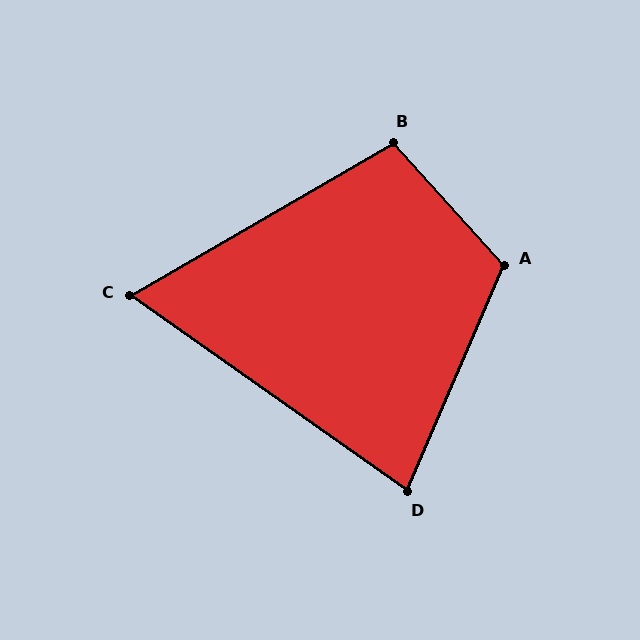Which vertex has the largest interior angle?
A, at approximately 115 degrees.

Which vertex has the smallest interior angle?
C, at approximately 65 degrees.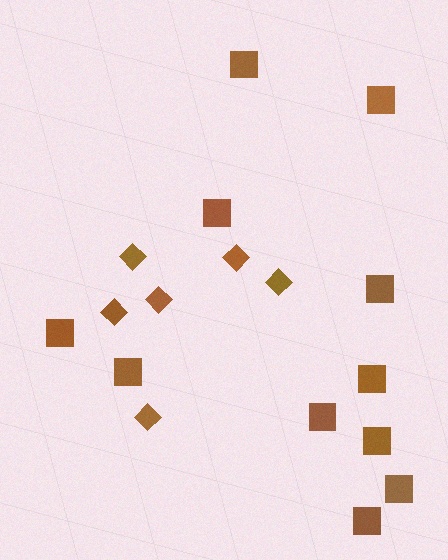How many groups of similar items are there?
There are 2 groups: one group of diamonds (6) and one group of squares (11).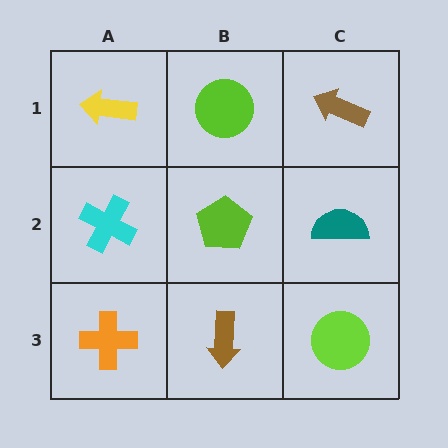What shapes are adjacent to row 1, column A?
A cyan cross (row 2, column A), a lime circle (row 1, column B).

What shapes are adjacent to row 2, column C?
A brown arrow (row 1, column C), a lime circle (row 3, column C), a lime pentagon (row 2, column B).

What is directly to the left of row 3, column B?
An orange cross.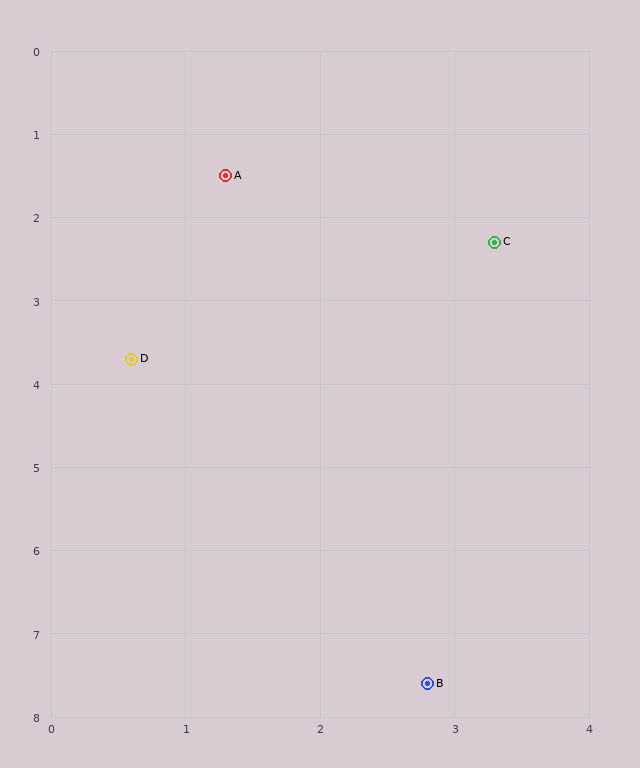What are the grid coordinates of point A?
Point A is at approximately (1.3, 1.5).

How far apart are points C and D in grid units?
Points C and D are about 3.0 grid units apart.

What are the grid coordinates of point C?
Point C is at approximately (3.3, 2.3).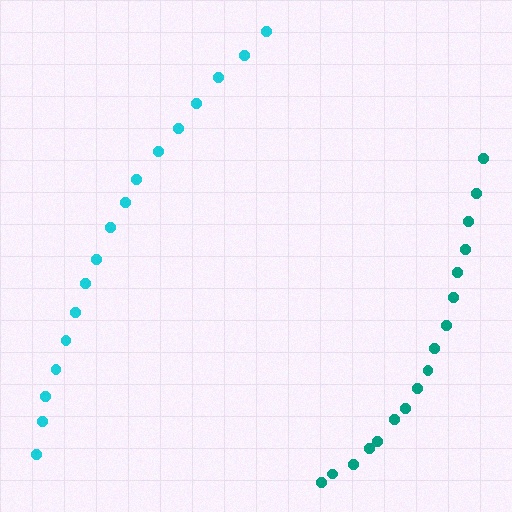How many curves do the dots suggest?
There are 2 distinct paths.